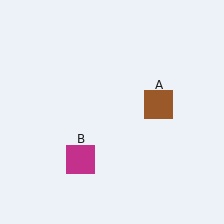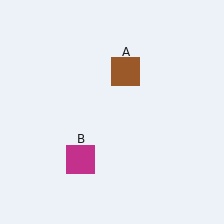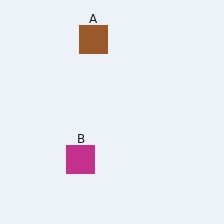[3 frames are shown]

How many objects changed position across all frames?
1 object changed position: brown square (object A).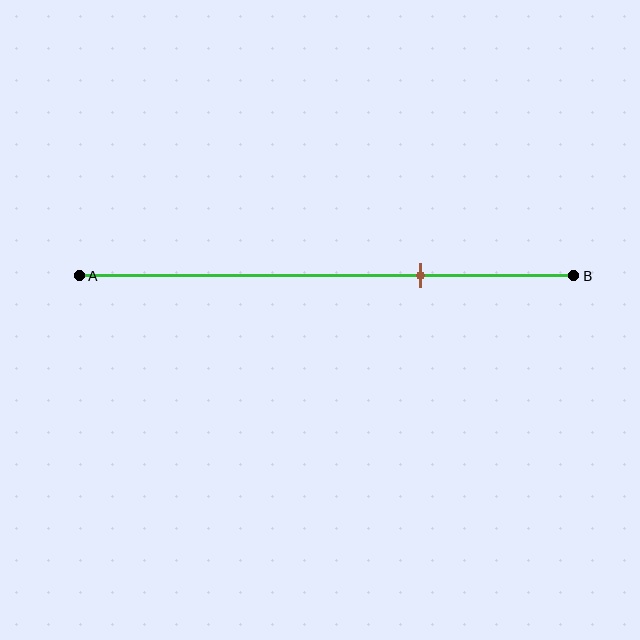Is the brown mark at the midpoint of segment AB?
No, the mark is at about 70% from A, not at the 50% midpoint.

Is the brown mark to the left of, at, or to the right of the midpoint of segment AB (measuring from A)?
The brown mark is to the right of the midpoint of segment AB.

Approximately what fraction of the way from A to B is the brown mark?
The brown mark is approximately 70% of the way from A to B.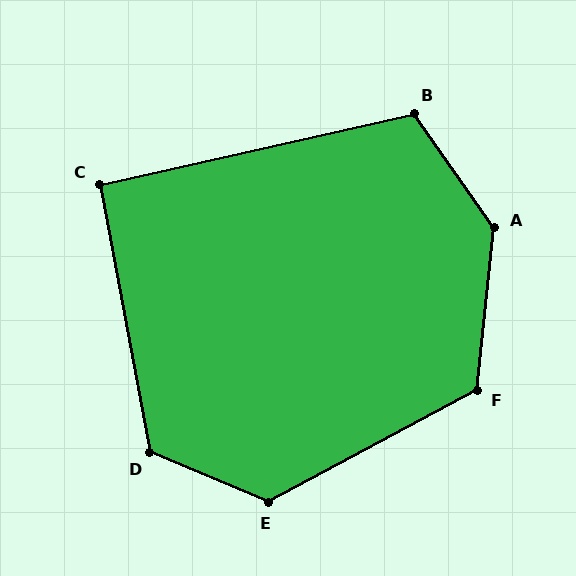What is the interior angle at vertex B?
Approximately 113 degrees (obtuse).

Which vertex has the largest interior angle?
A, at approximately 139 degrees.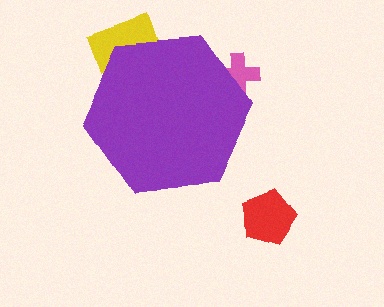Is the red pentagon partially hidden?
No, the red pentagon is fully visible.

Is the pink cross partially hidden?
Yes, the pink cross is partially hidden behind the purple hexagon.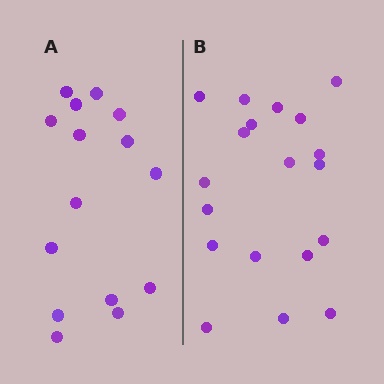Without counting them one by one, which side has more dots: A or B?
Region B (the right region) has more dots.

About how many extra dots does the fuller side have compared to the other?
Region B has about 4 more dots than region A.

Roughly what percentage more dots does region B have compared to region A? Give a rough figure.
About 25% more.